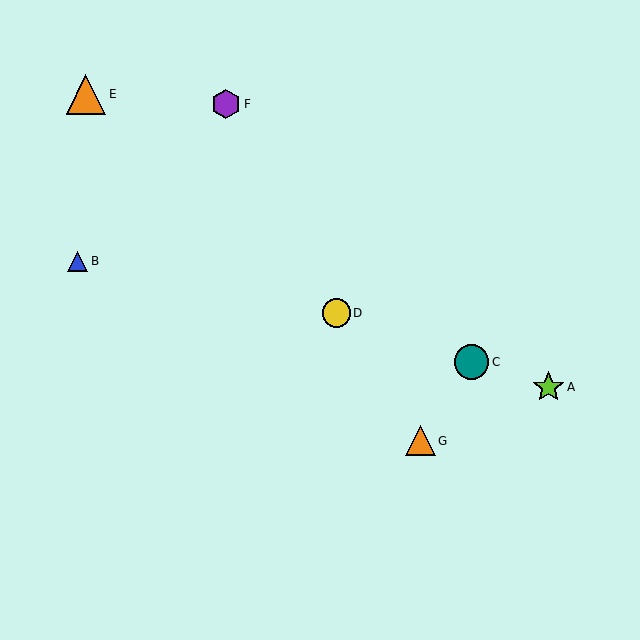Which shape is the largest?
The orange triangle (labeled E) is the largest.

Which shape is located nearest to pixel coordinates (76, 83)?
The orange triangle (labeled E) at (86, 94) is nearest to that location.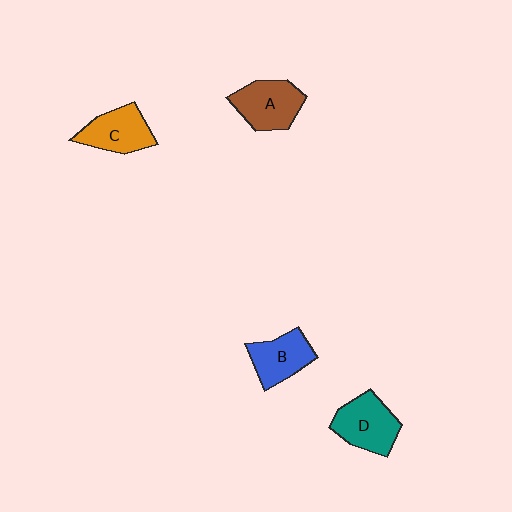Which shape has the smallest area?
Shape B (blue).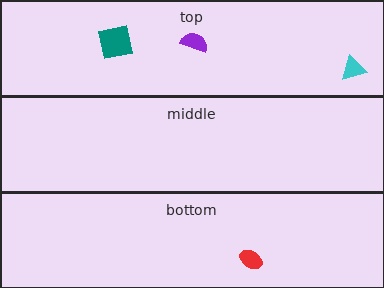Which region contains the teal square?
The top region.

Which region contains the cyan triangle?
The top region.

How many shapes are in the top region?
3.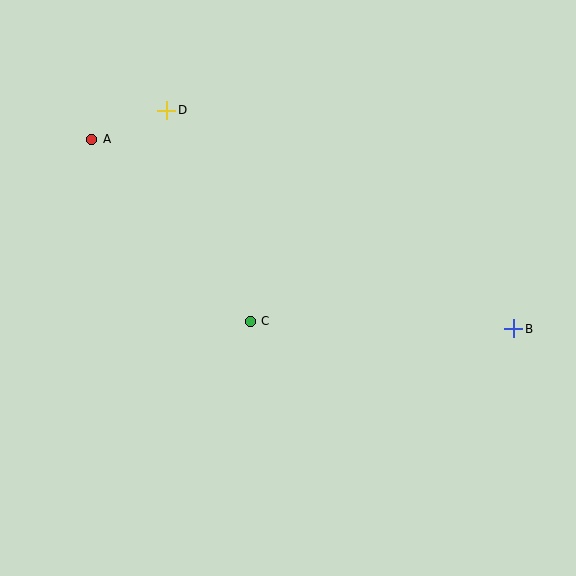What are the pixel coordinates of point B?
Point B is at (514, 329).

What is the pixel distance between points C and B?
The distance between C and B is 264 pixels.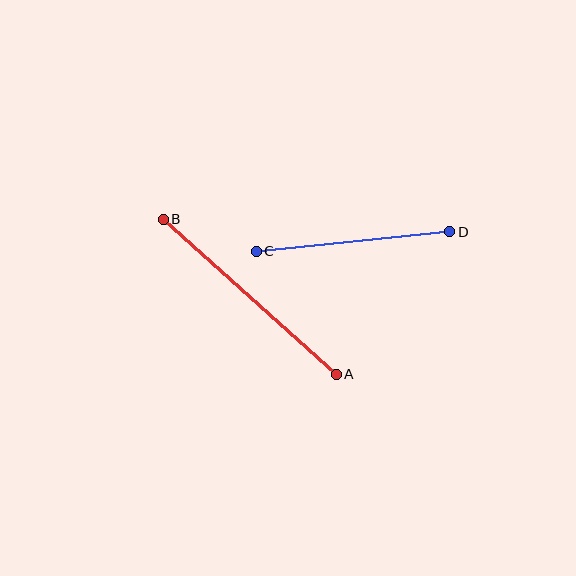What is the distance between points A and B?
The distance is approximately 233 pixels.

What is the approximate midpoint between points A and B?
The midpoint is at approximately (250, 297) pixels.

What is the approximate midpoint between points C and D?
The midpoint is at approximately (353, 241) pixels.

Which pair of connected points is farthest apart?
Points A and B are farthest apart.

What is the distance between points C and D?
The distance is approximately 195 pixels.